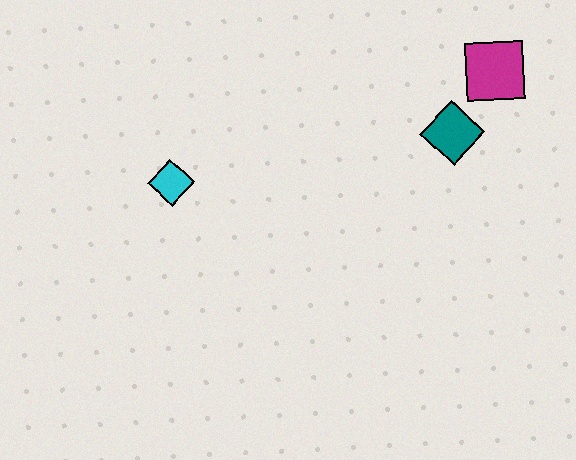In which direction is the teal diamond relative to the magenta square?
The teal diamond is below the magenta square.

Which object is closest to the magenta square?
The teal diamond is closest to the magenta square.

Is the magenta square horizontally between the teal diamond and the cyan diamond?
No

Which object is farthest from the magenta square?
The cyan diamond is farthest from the magenta square.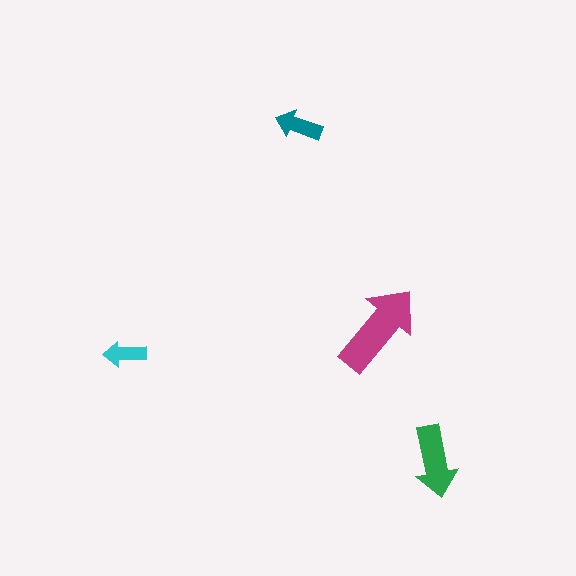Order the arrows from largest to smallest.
the magenta one, the green one, the teal one, the cyan one.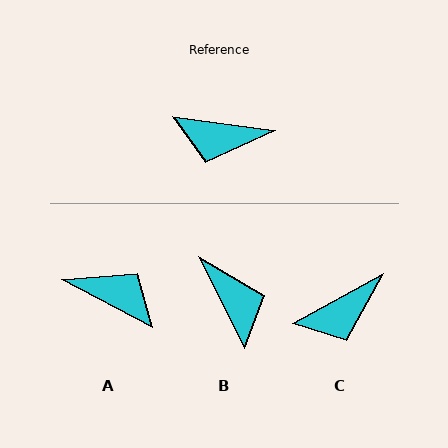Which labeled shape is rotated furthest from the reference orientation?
A, about 160 degrees away.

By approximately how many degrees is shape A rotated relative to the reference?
Approximately 160 degrees counter-clockwise.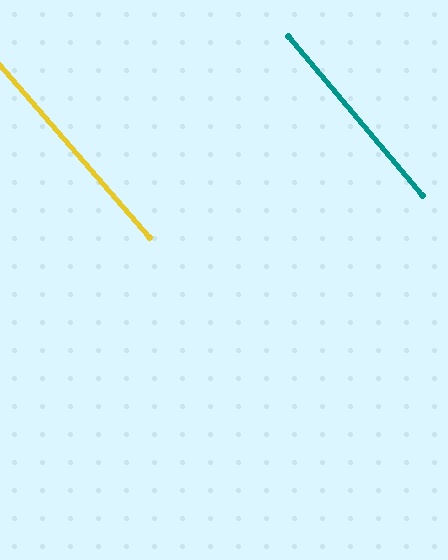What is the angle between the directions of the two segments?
Approximately 1 degree.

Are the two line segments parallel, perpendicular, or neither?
Parallel — their directions differ by only 0.9°.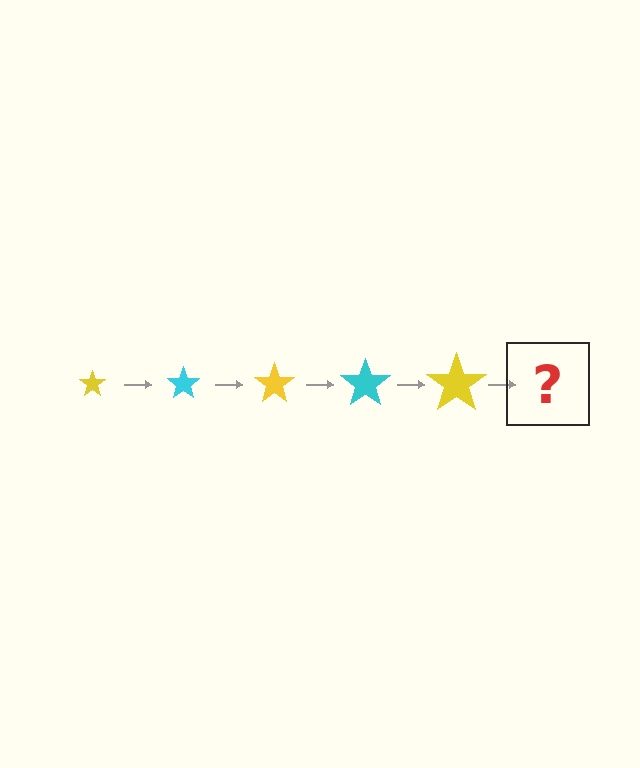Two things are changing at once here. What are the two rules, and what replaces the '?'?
The two rules are that the star grows larger each step and the color cycles through yellow and cyan. The '?' should be a cyan star, larger than the previous one.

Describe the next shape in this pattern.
It should be a cyan star, larger than the previous one.